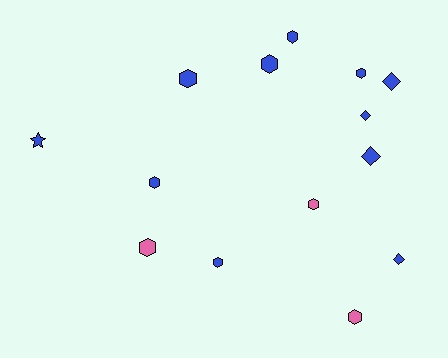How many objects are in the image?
There are 14 objects.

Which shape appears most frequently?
Hexagon, with 9 objects.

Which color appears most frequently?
Blue, with 11 objects.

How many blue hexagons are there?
There are 6 blue hexagons.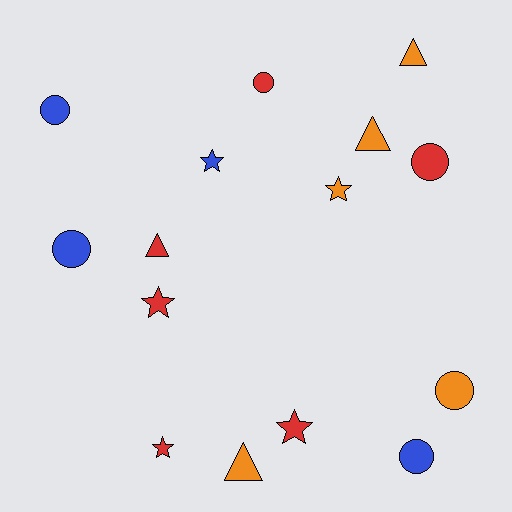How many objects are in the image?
There are 15 objects.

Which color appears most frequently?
Red, with 6 objects.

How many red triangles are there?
There is 1 red triangle.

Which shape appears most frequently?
Circle, with 6 objects.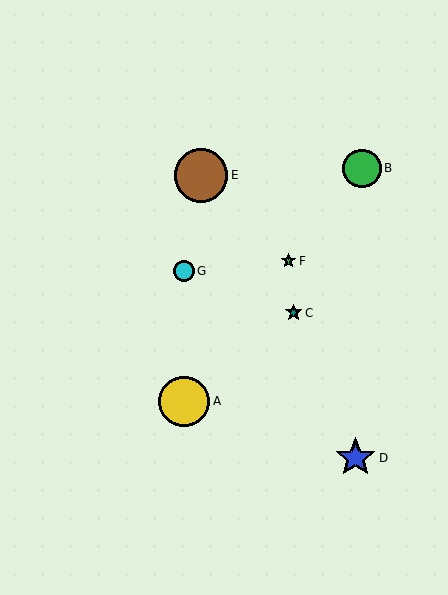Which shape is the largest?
The brown circle (labeled E) is the largest.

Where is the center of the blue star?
The center of the blue star is at (355, 458).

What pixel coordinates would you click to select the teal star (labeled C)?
Click at (294, 313) to select the teal star C.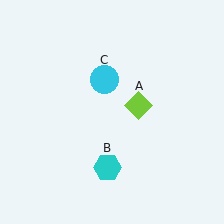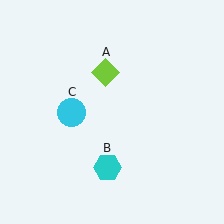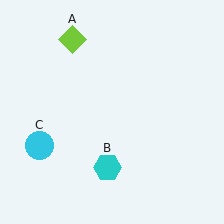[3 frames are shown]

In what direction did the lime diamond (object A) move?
The lime diamond (object A) moved up and to the left.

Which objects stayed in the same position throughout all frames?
Cyan hexagon (object B) remained stationary.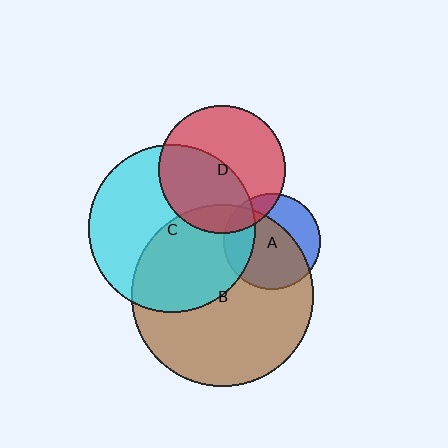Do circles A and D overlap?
Yes.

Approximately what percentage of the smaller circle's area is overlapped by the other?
Approximately 15%.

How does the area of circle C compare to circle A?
Approximately 3.0 times.